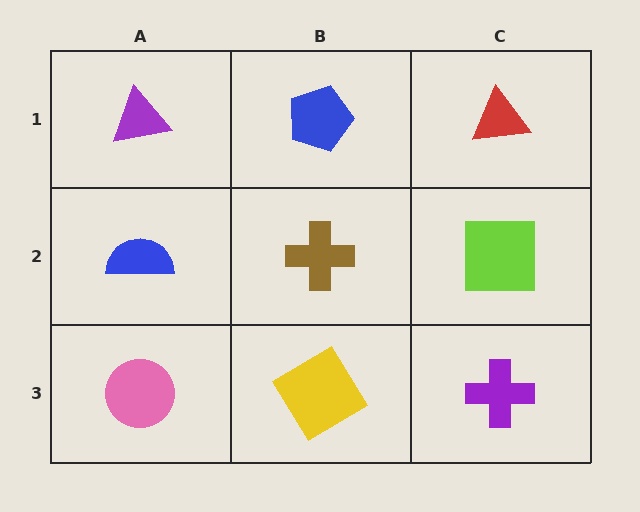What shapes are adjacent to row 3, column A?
A blue semicircle (row 2, column A), a yellow diamond (row 3, column B).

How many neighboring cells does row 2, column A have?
3.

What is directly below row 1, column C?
A lime square.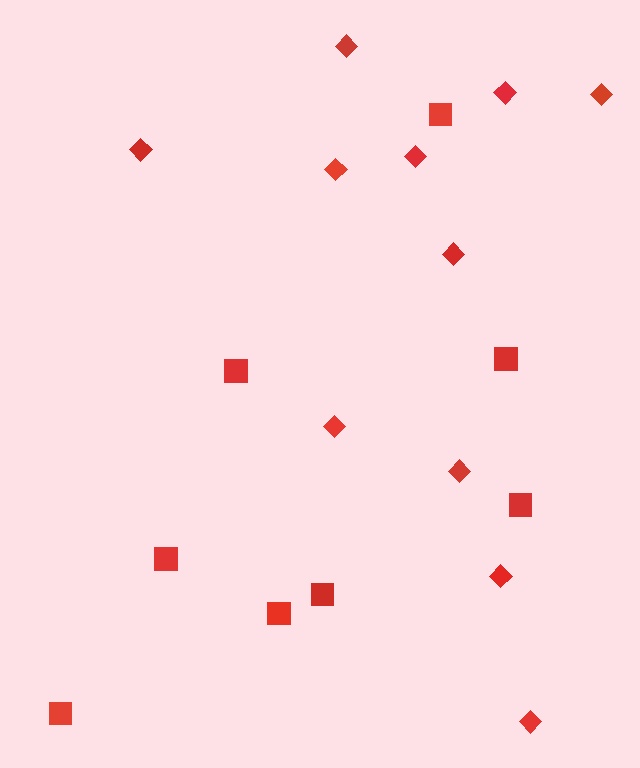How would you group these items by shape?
There are 2 groups: one group of squares (8) and one group of diamonds (11).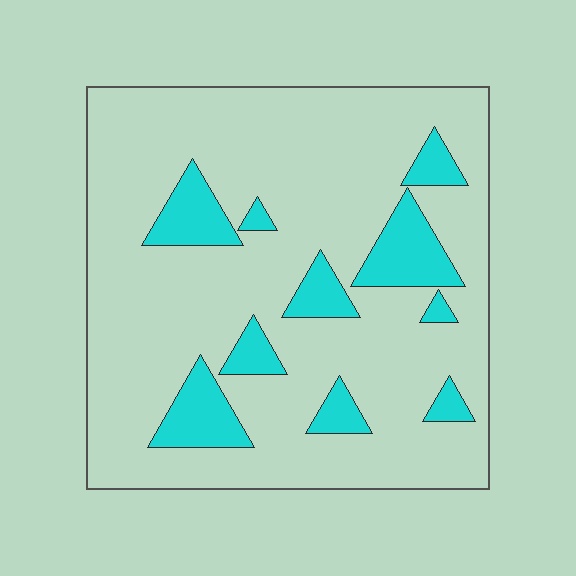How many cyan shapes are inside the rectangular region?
10.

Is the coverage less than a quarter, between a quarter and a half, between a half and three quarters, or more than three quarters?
Less than a quarter.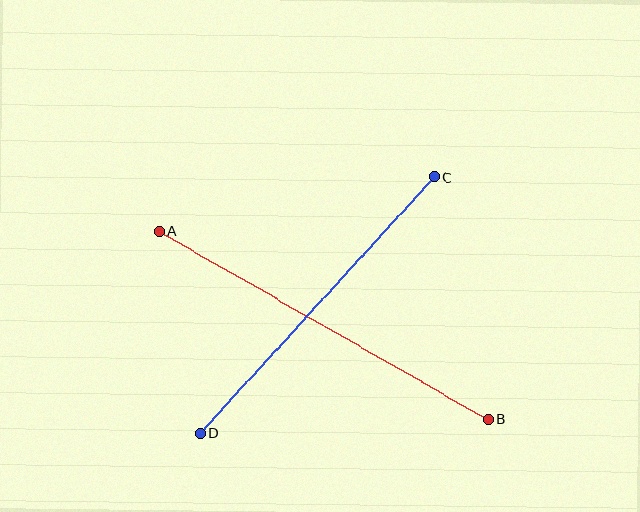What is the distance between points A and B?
The distance is approximately 379 pixels.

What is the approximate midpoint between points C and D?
The midpoint is at approximately (317, 305) pixels.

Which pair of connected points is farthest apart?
Points A and B are farthest apart.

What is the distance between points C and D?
The distance is approximately 346 pixels.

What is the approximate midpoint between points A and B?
The midpoint is at approximately (324, 325) pixels.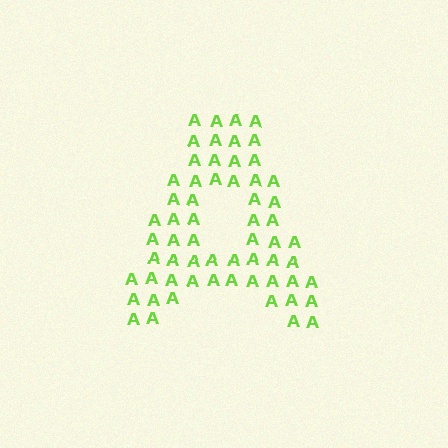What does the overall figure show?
The overall figure shows the letter A.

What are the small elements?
The small elements are letter A's.